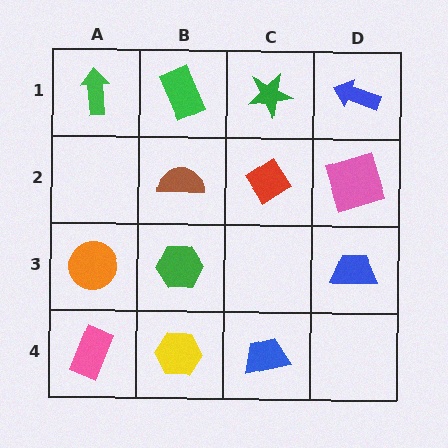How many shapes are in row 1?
4 shapes.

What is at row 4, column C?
A blue trapezoid.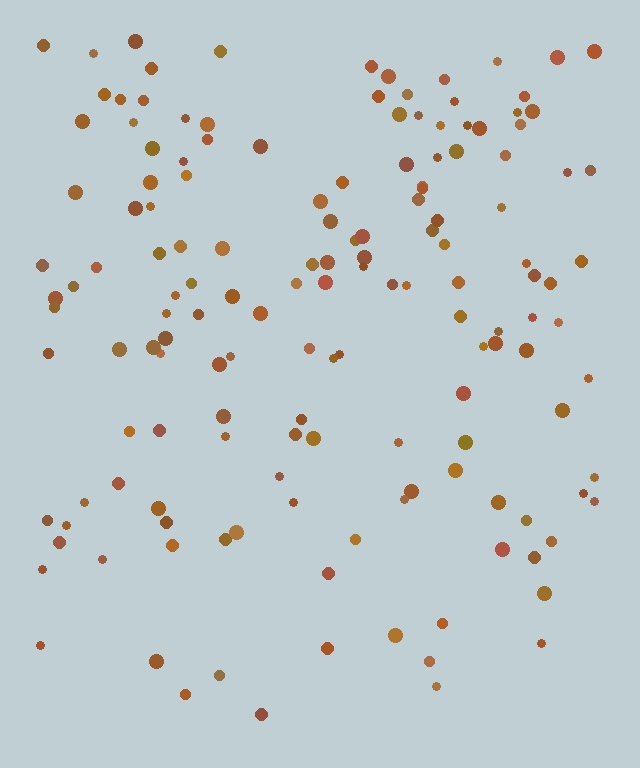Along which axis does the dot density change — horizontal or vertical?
Vertical.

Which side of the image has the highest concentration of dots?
The top.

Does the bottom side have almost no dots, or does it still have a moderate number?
Still a moderate number, just noticeably fewer than the top.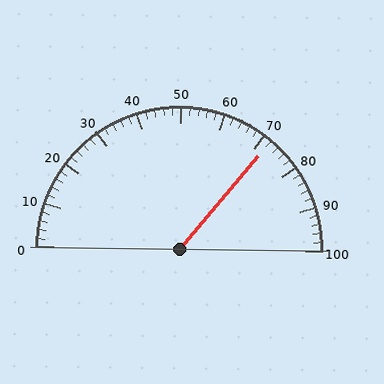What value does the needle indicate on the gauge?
The needle indicates approximately 72.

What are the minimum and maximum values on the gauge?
The gauge ranges from 0 to 100.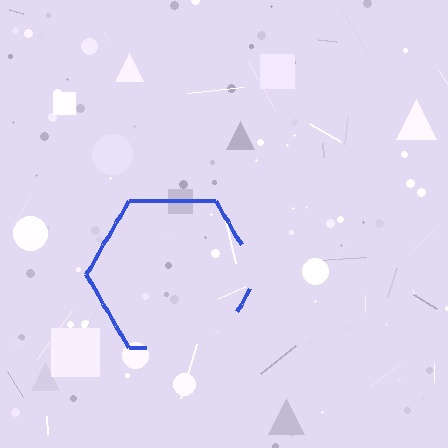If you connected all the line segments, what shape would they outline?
They would outline a hexagon.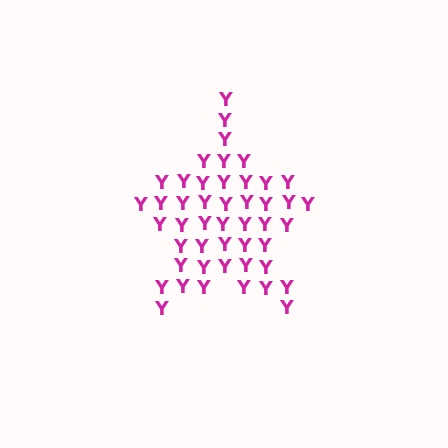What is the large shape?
The large shape is a star.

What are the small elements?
The small elements are letter Y's.